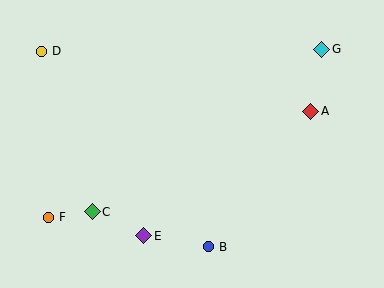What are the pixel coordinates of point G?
Point G is at (322, 49).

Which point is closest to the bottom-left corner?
Point F is closest to the bottom-left corner.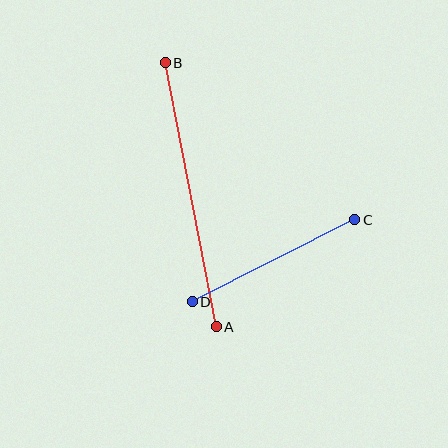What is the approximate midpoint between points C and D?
The midpoint is at approximately (273, 261) pixels.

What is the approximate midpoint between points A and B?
The midpoint is at approximately (191, 195) pixels.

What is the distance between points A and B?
The distance is approximately 269 pixels.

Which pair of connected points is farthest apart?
Points A and B are farthest apart.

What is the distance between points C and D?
The distance is approximately 182 pixels.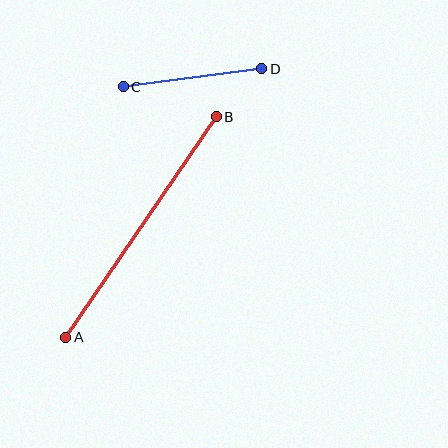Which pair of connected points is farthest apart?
Points A and B are farthest apart.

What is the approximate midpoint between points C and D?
The midpoint is at approximately (192, 78) pixels.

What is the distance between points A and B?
The distance is approximately 267 pixels.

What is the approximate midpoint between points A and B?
The midpoint is at approximately (141, 227) pixels.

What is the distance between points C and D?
The distance is approximately 140 pixels.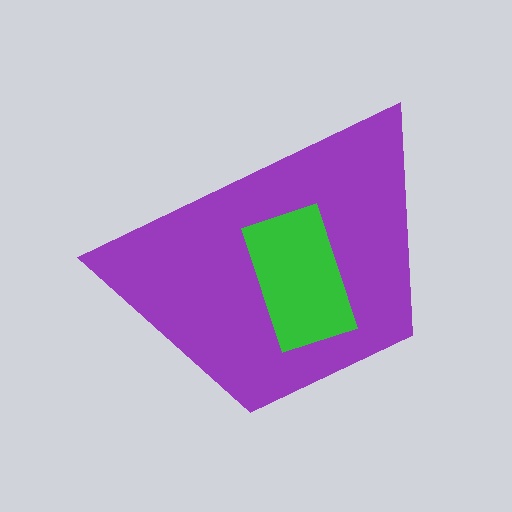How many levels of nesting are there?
2.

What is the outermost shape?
The purple trapezoid.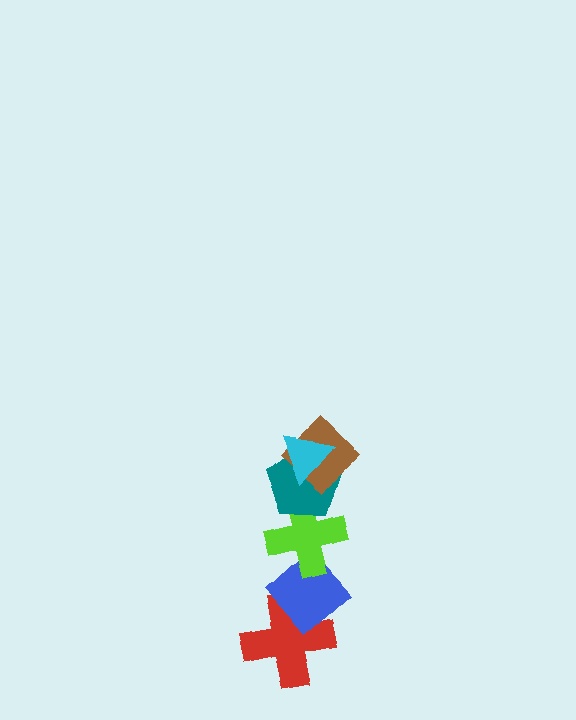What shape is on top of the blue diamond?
The lime cross is on top of the blue diamond.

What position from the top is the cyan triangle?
The cyan triangle is 1st from the top.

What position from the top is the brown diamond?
The brown diamond is 2nd from the top.